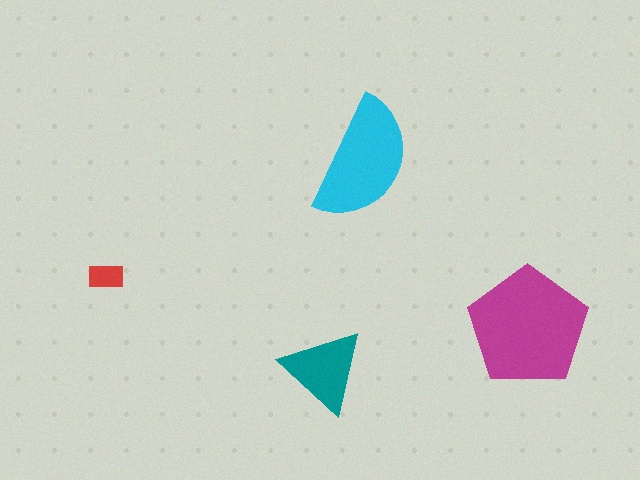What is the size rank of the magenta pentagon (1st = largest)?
1st.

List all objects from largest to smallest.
The magenta pentagon, the cyan semicircle, the teal triangle, the red rectangle.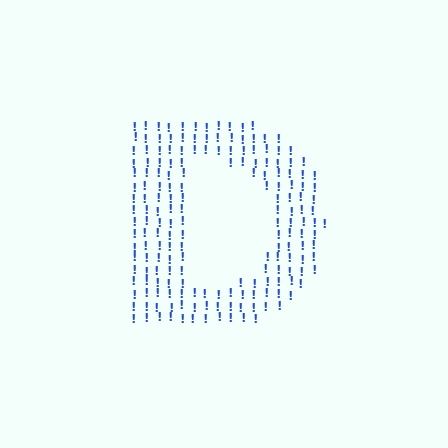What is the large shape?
The large shape is the letter D.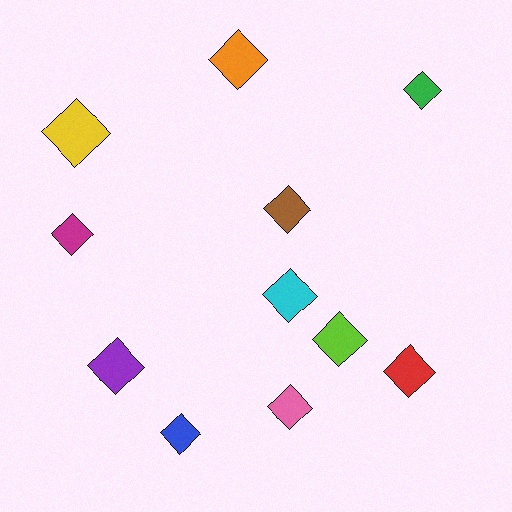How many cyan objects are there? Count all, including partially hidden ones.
There is 1 cyan object.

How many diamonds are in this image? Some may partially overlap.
There are 11 diamonds.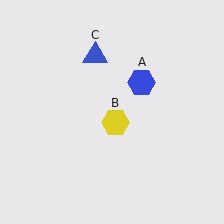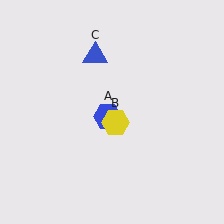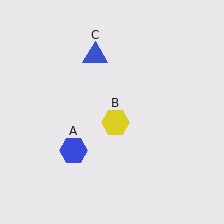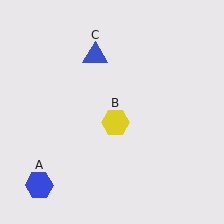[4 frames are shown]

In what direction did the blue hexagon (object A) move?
The blue hexagon (object A) moved down and to the left.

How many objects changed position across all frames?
1 object changed position: blue hexagon (object A).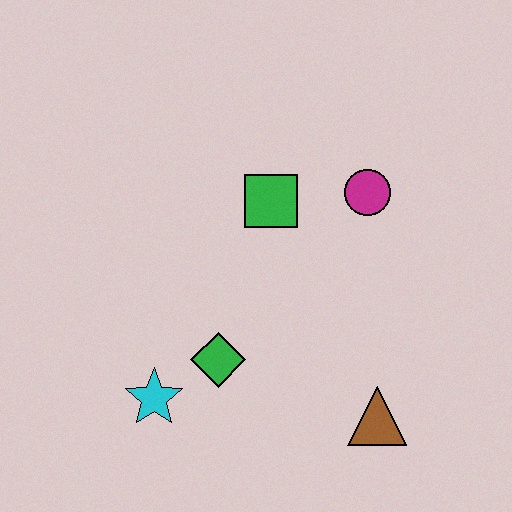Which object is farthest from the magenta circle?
The cyan star is farthest from the magenta circle.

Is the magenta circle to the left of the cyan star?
No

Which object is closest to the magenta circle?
The green square is closest to the magenta circle.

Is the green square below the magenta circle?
Yes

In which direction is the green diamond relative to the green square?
The green diamond is below the green square.